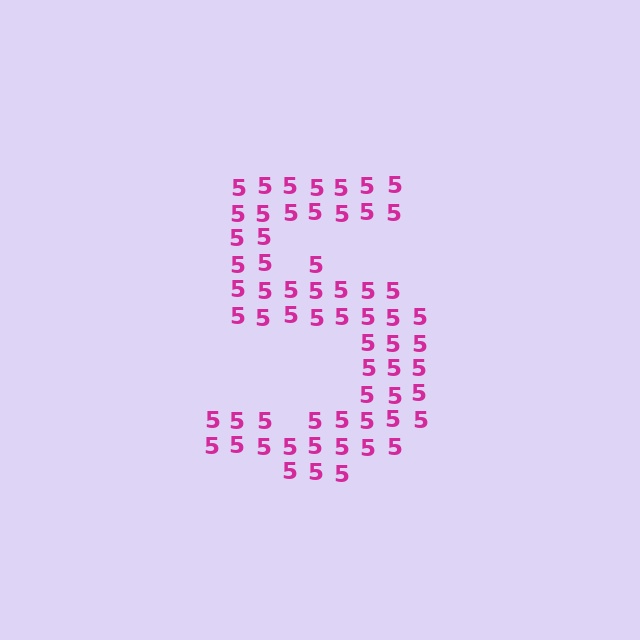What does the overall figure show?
The overall figure shows the digit 5.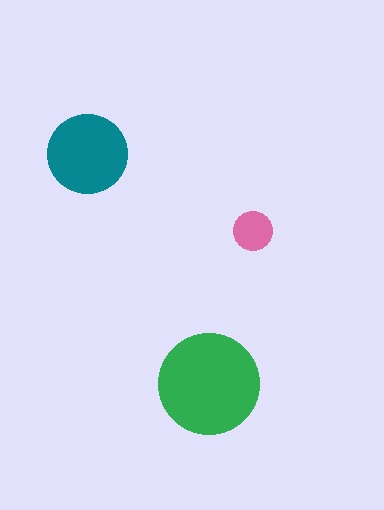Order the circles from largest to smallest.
the green one, the teal one, the pink one.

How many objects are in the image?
There are 3 objects in the image.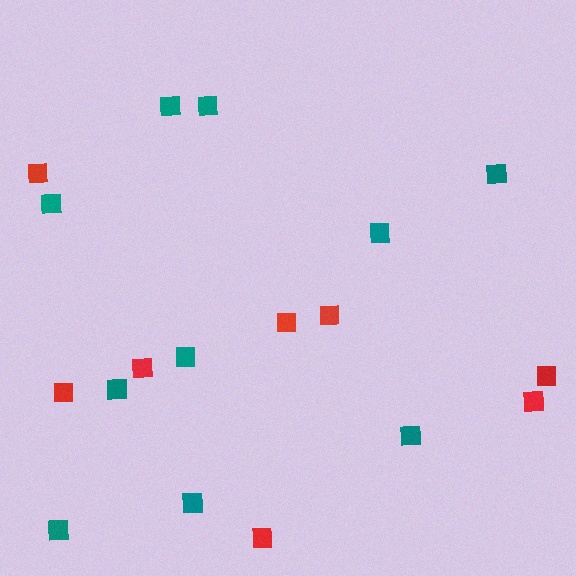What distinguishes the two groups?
There are 2 groups: one group of teal squares (10) and one group of red squares (8).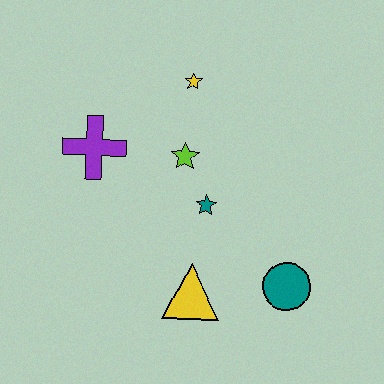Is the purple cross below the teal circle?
No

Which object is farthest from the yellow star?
The teal circle is farthest from the yellow star.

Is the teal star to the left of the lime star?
No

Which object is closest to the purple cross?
The lime star is closest to the purple cross.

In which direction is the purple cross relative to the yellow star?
The purple cross is to the left of the yellow star.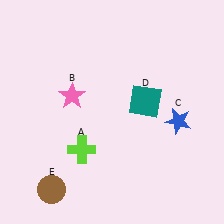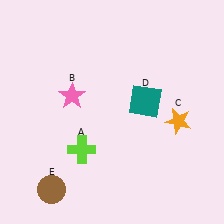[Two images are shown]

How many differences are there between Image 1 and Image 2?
There is 1 difference between the two images.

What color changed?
The star (C) changed from blue in Image 1 to orange in Image 2.